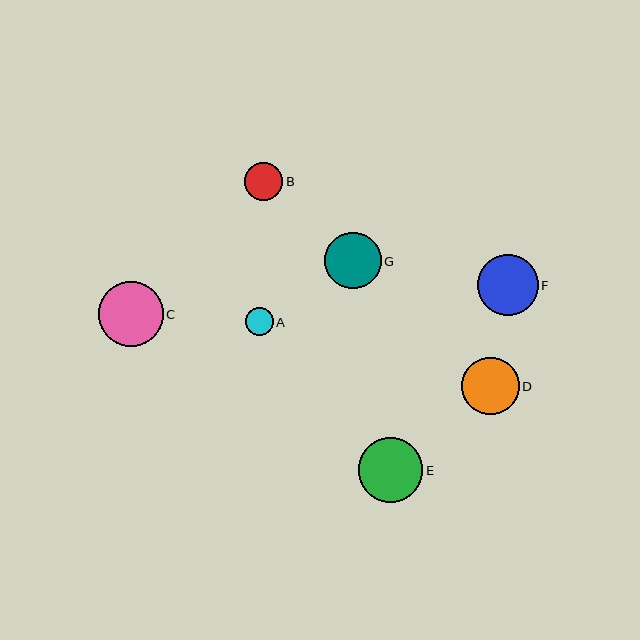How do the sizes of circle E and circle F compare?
Circle E and circle F are approximately the same size.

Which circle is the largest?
Circle C is the largest with a size of approximately 65 pixels.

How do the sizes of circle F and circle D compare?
Circle F and circle D are approximately the same size.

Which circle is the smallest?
Circle A is the smallest with a size of approximately 28 pixels.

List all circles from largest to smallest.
From largest to smallest: C, E, F, D, G, B, A.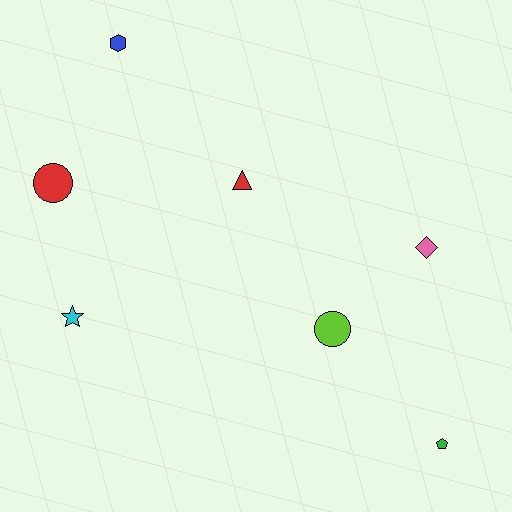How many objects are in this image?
There are 7 objects.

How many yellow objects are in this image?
There are no yellow objects.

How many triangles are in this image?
There is 1 triangle.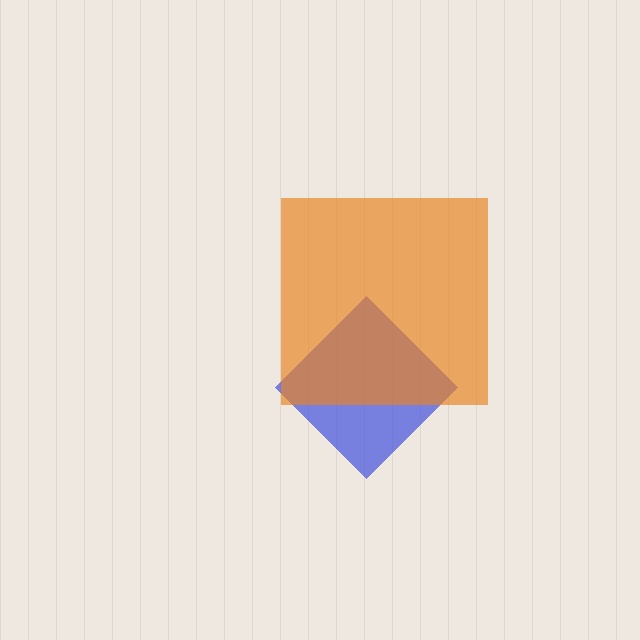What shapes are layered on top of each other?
The layered shapes are: a blue diamond, an orange square.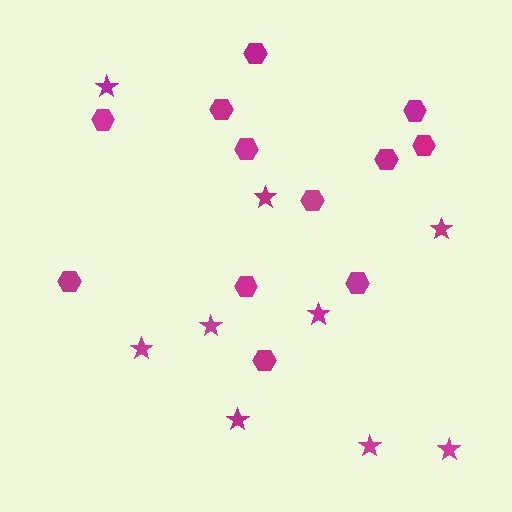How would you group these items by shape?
There are 2 groups: one group of hexagons (12) and one group of stars (9).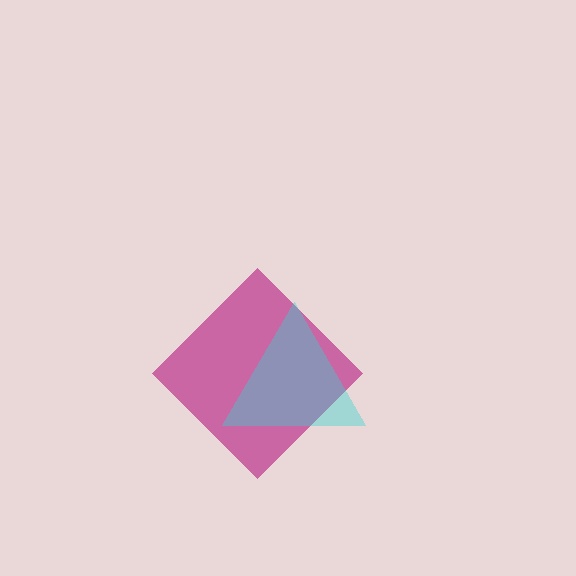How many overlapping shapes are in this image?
There are 2 overlapping shapes in the image.